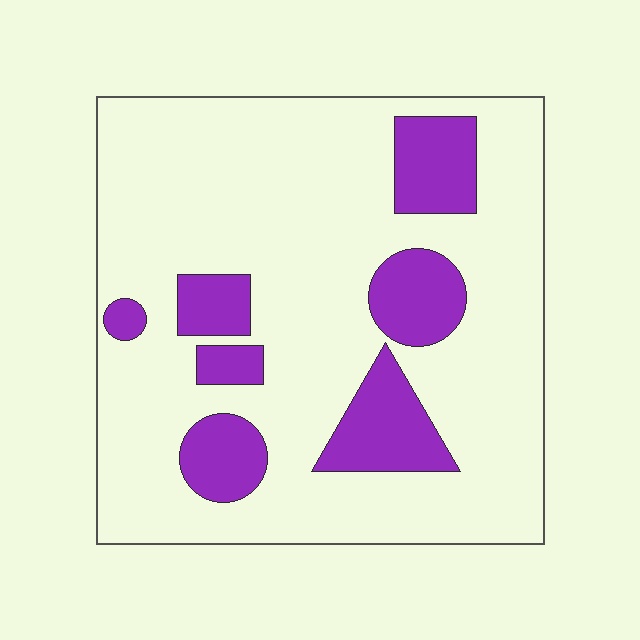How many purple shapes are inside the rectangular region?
7.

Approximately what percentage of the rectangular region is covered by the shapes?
Approximately 20%.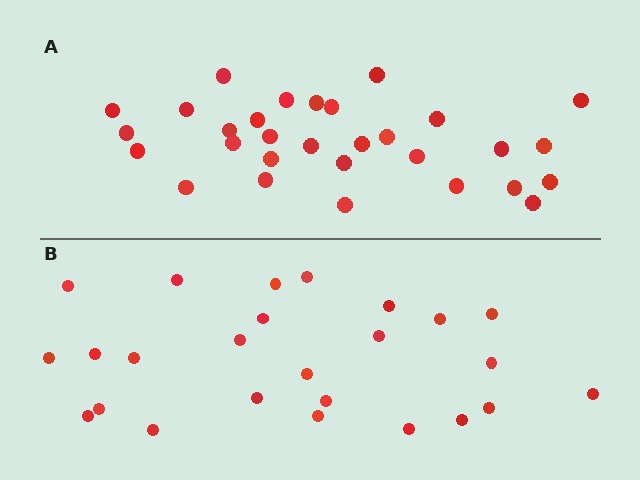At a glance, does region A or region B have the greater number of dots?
Region A (the top region) has more dots.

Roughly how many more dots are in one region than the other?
Region A has about 5 more dots than region B.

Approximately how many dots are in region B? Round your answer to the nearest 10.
About 20 dots. (The exact count is 25, which rounds to 20.)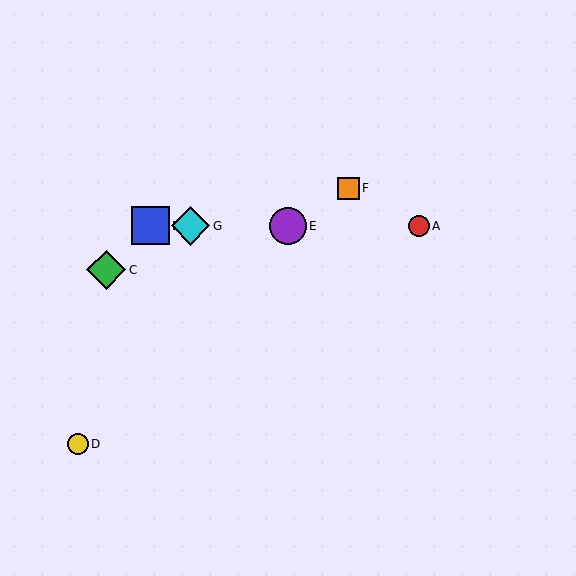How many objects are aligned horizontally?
4 objects (A, B, E, G) are aligned horizontally.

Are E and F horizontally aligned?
No, E is at y≈226 and F is at y≈188.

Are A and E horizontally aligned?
Yes, both are at y≈226.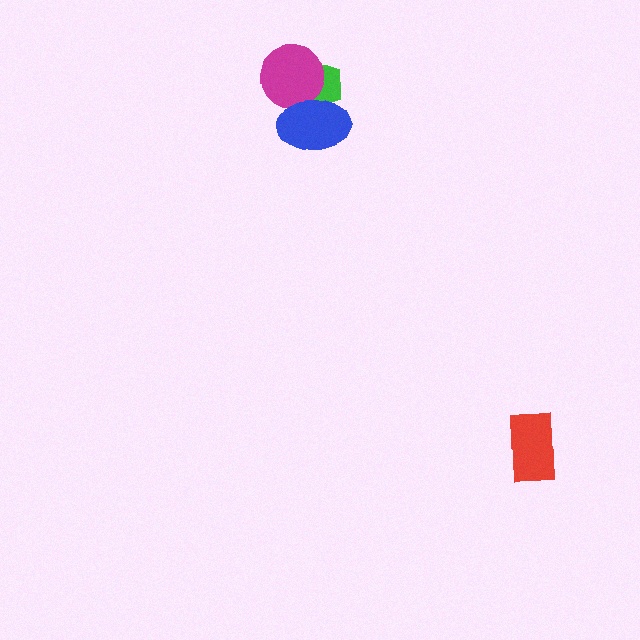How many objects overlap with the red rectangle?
0 objects overlap with the red rectangle.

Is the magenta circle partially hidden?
Yes, it is partially covered by another shape.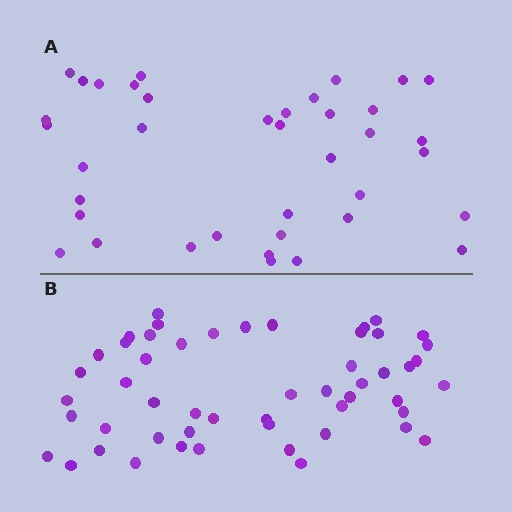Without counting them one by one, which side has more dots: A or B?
Region B (the bottom region) has more dots.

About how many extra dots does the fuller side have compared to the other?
Region B has approximately 15 more dots than region A.